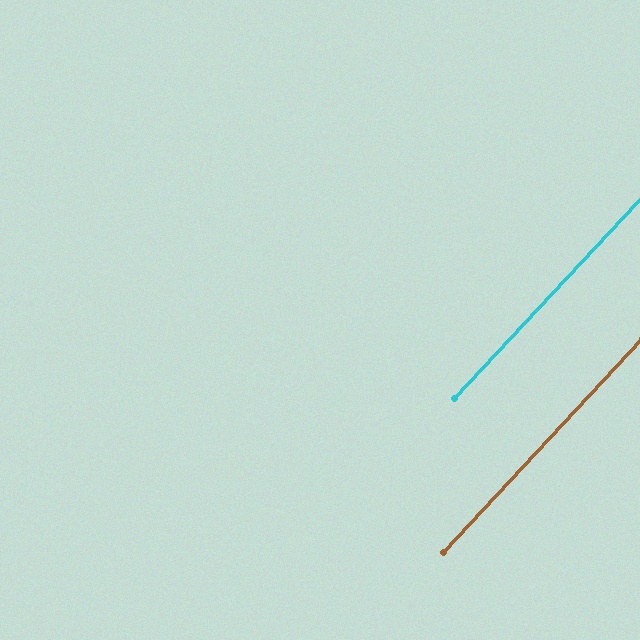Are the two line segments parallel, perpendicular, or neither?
Parallel — their directions differ by only 0.0°.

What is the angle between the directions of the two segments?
Approximately 0 degrees.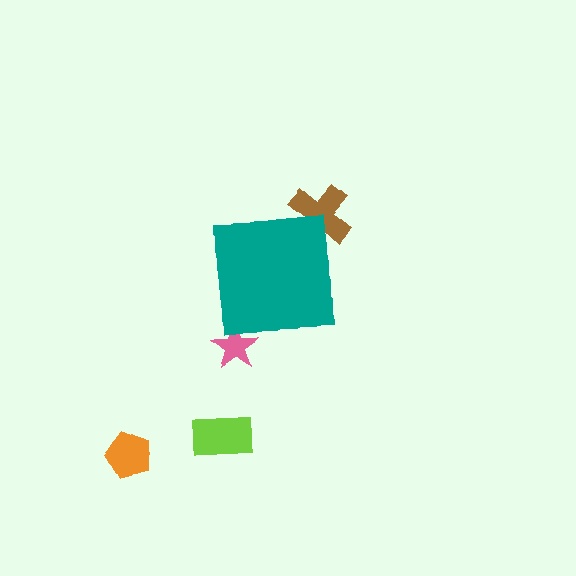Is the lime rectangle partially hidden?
No, the lime rectangle is fully visible.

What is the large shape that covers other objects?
A teal square.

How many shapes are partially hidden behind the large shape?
2 shapes are partially hidden.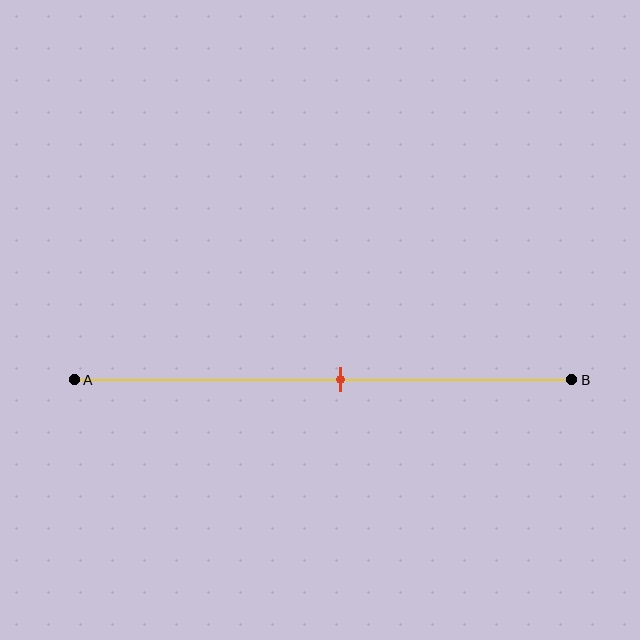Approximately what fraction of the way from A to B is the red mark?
The red mark is approximately 55% of the way from A to B.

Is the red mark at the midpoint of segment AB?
No, the mark is at about 55% from A, not at the 50% midpoint.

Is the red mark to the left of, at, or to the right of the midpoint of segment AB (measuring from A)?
The red mark is to the right of the midpoint of segment AB.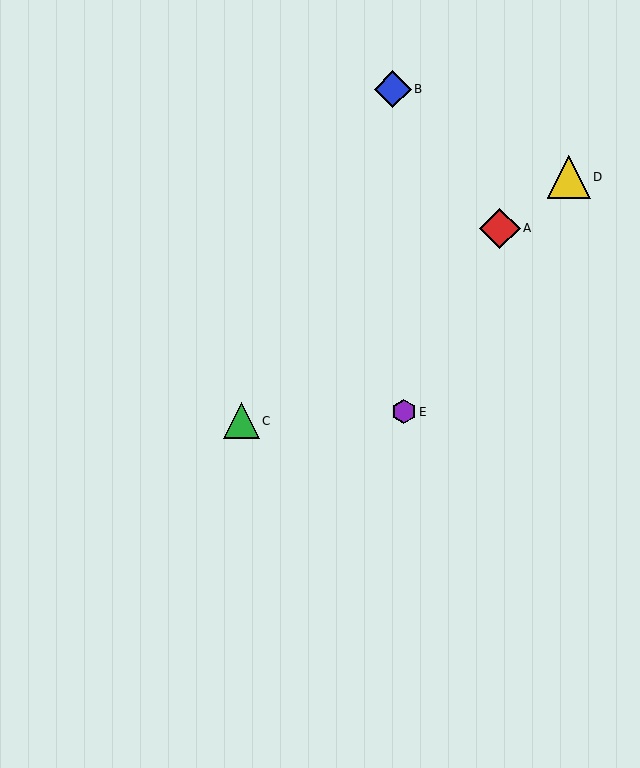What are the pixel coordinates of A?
Object A is at (500, 228).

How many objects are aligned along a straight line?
3 objects (A, C, D) are aligned along a straight line.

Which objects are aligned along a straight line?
Objects A, C, D are aligned along a straight line.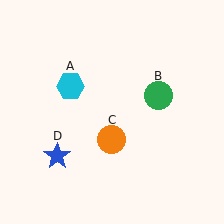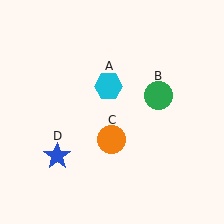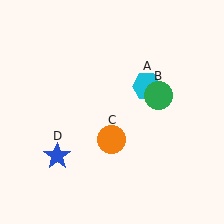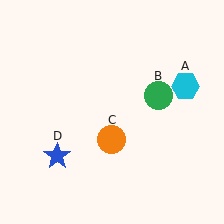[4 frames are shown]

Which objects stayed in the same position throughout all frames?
Green circle (object B) and orange circle (object C) and blue star (object D) remained stationary.